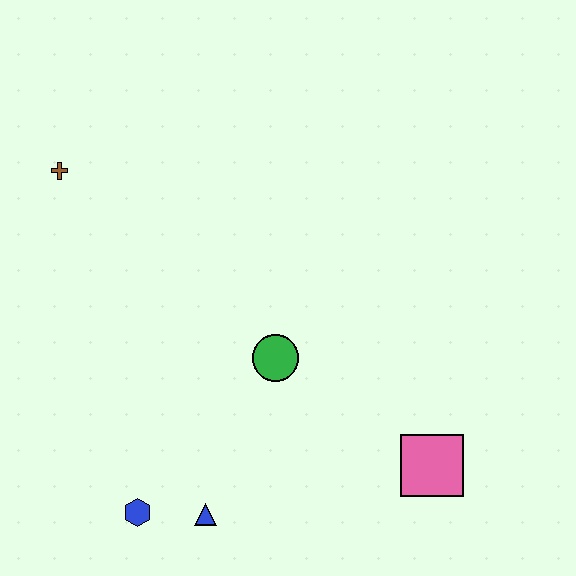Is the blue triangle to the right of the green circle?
No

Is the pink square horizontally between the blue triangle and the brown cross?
No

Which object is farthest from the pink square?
The brown cross is farthest from the pink square.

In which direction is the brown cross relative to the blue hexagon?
The brown cross is above the blue hexagon.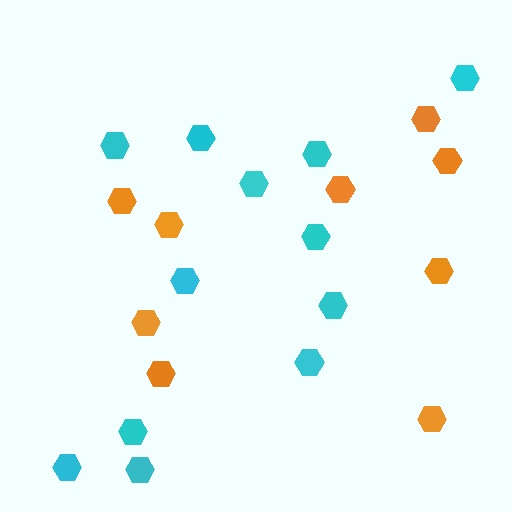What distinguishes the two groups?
There are 2 groups: one group of cyan hexagons (12) and one group of orange hexagons (9).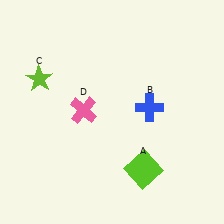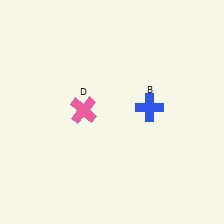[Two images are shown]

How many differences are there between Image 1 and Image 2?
There are 2 differences between the two images.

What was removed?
The lime square (A), the lime star (C) were removed in Image 2.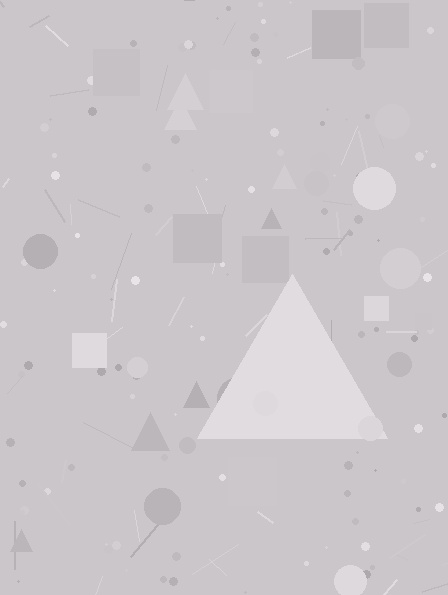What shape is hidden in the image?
A triangle is hidden in the image.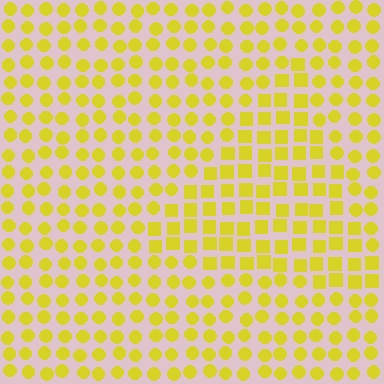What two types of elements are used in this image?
The image uses squares inside the triangle region and circles outside it.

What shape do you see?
I see a triangle.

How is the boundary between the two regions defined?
The boundary is defined by a change in element shape: squares inside vs. circles outside. All elements share the same color and spacing.